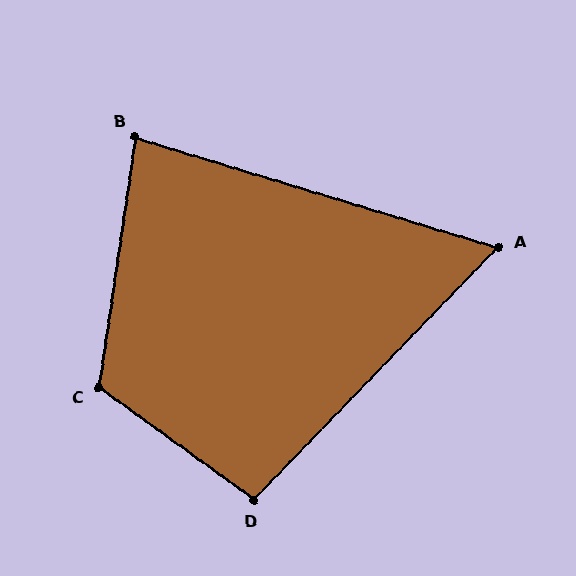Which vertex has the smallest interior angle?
A, at approximately 63 degrees.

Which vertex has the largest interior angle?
C, at approximately 117 degrees.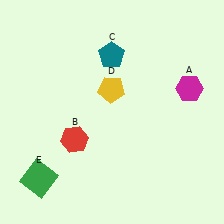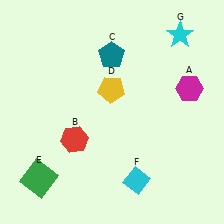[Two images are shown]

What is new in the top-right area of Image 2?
A cyan star (G) was added in the top-right area of Image 2.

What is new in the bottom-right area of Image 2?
A cyan diamond (F) was added in the bottom-right area of Image 2.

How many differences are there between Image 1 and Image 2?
There are 2 differences between the two images.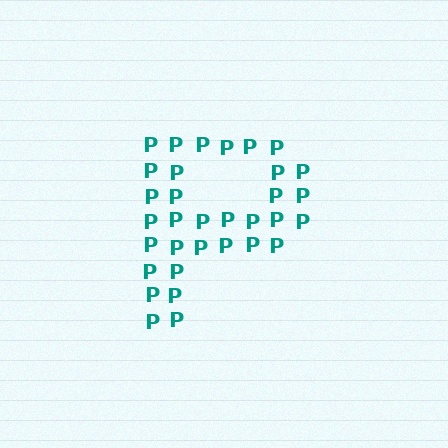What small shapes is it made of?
It is made of small letter P's.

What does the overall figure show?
The overall figure shows the letter P.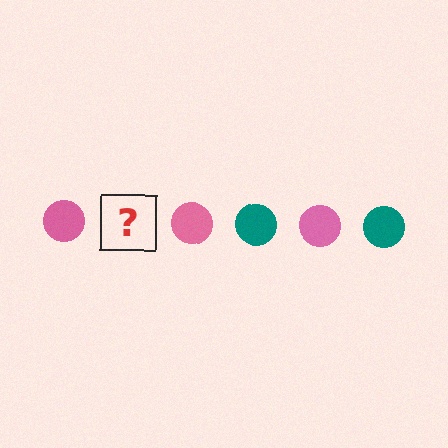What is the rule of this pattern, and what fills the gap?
The rule is that the pattern cycles through pink, teal circles. The gap should be filled with a teal circle.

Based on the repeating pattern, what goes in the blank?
The blank should be a teal circle.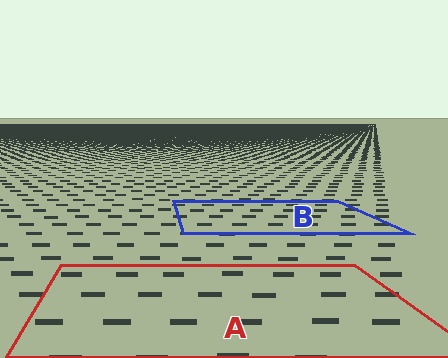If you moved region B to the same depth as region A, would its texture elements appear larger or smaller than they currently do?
They would appear larger. At a closer depth, the same texture elements are projected at a bigger on-screen size.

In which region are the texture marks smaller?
The texture marks are smaller in region B, because it is farther away.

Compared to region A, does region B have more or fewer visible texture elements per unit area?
Region B has more texture elements per unit area — they are packed more densely because it is farther away.